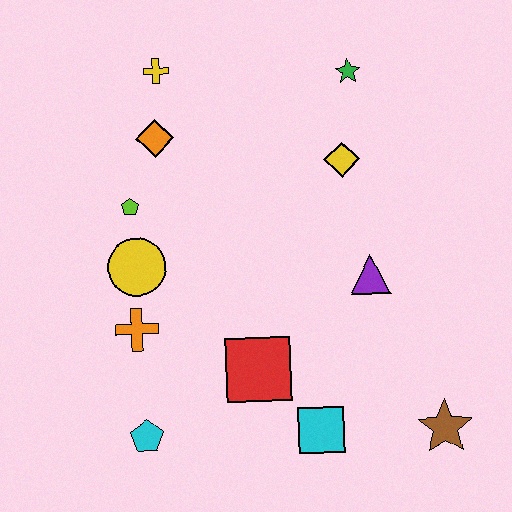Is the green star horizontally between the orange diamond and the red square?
No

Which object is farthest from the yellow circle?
The brown star is farthest from the yellow circle.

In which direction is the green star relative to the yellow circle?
The green star is to the right of the yellow circle.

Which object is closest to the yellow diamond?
The green star is closest to the yellow diamond.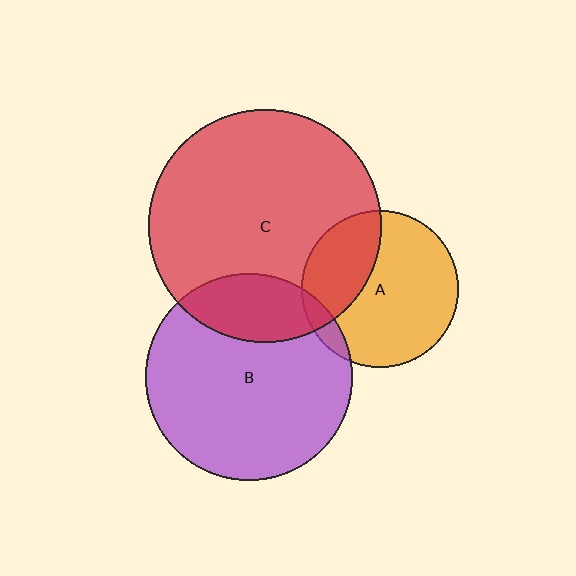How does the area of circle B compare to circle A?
Approximately 1.7 times.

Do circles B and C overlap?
Yes.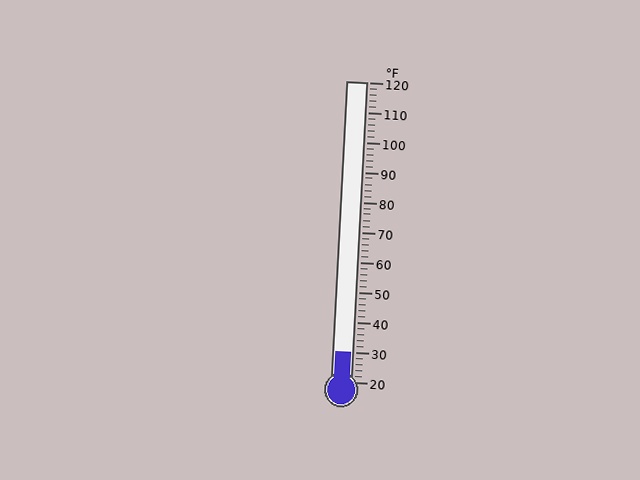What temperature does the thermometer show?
The thermometer shows approximately 30°F.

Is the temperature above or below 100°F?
The temperature is below 100°F.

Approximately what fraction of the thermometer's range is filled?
The thermometer is filled to approximately 10% of its range.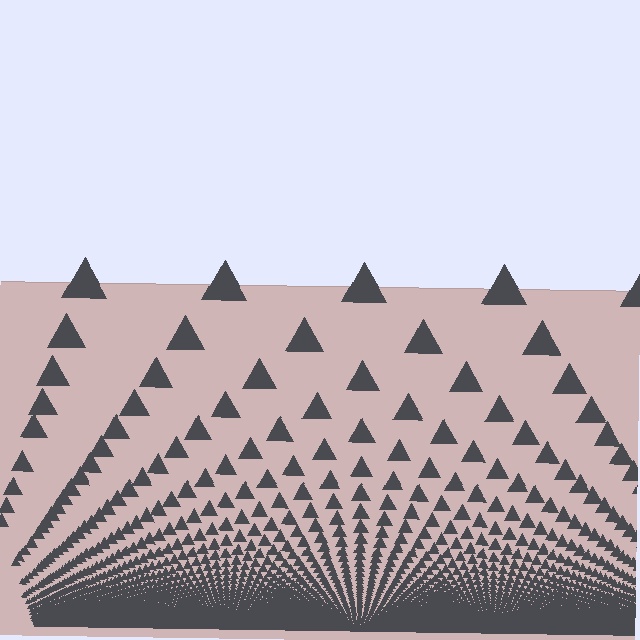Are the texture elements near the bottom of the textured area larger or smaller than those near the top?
Smaller. The gradient is inverted — elements near the bottom are smaller and denser.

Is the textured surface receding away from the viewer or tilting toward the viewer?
The surface appears to tilt toward the viewer. Texture elements get larger and sparser toward the top.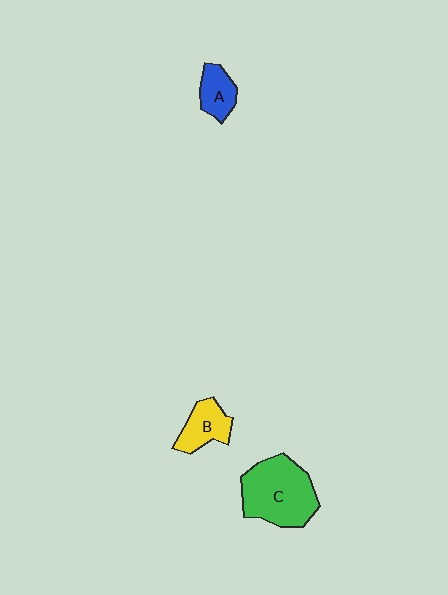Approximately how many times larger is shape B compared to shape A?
Approximately 1.2 times.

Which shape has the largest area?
Shape C (green).